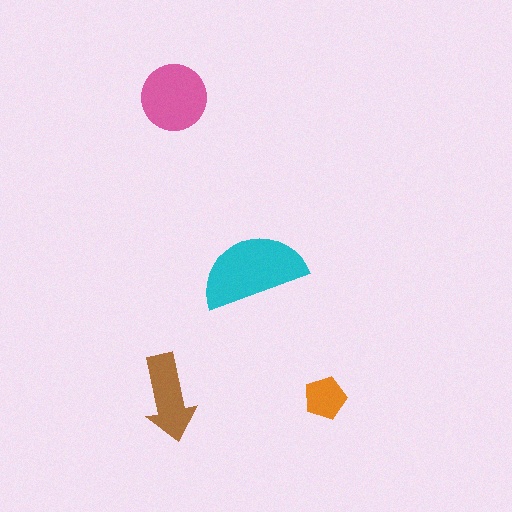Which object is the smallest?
The orange pentagon.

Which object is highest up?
The pink circle is topmost.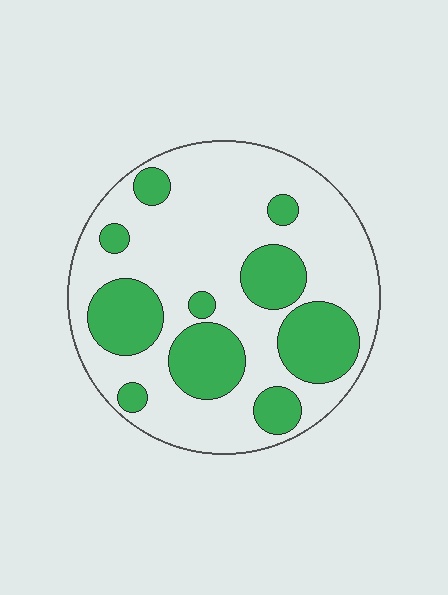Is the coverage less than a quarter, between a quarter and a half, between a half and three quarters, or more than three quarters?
Between a quarter and a half.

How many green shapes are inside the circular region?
10.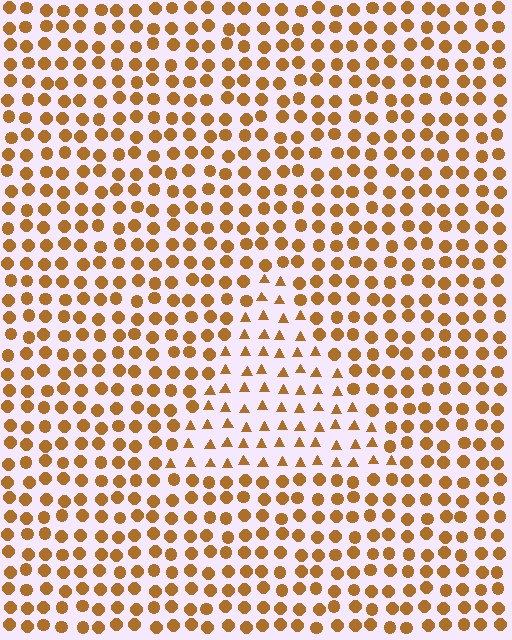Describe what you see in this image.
The image is filled with small brown elements arranged in a uniform grid. A triangle-shaped region contains triangles, while the surrounding area contains circles. The boundary is defined purely by the change in element shape.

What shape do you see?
I see a triangle.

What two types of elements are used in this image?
The image uses triangles inside the triangle region and circles outside it.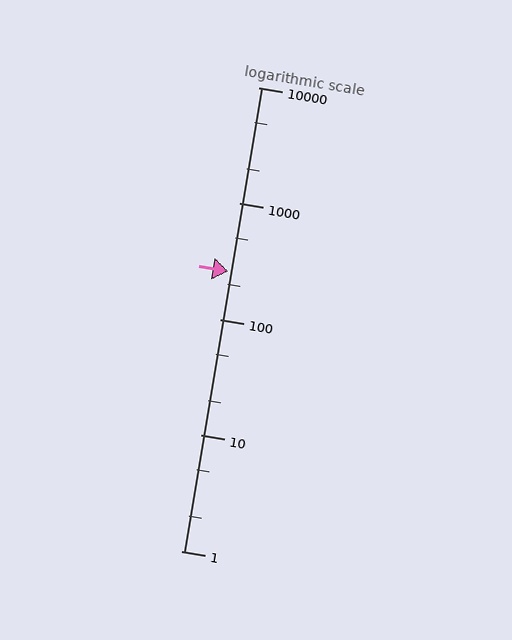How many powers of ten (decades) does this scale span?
The scale spans 4 decades, from 1 to 10000.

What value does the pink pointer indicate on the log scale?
The pointer indicates approximately 260.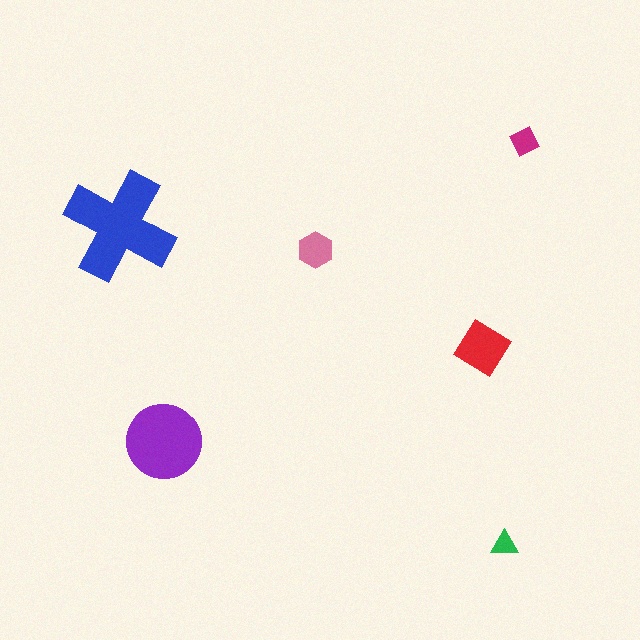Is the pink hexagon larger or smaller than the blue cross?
Smaller.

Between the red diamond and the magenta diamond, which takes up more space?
The red diamond.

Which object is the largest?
The blue cross.